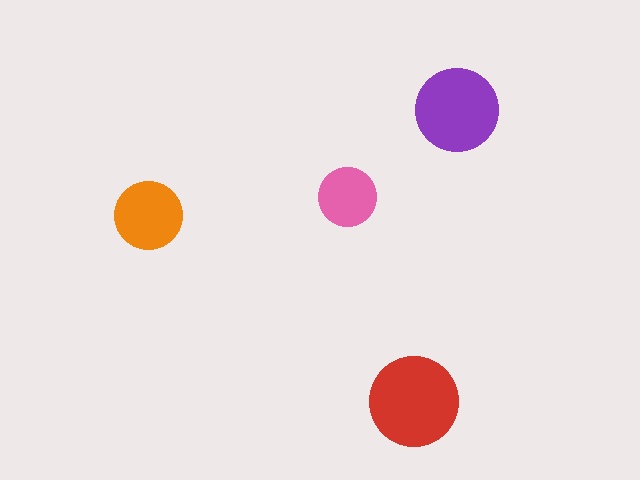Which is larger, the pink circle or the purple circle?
The purple one.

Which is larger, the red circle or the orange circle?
The red one.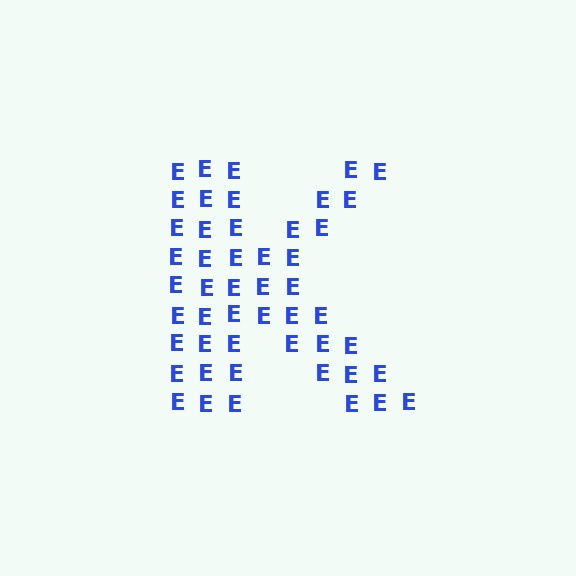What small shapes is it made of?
It is made of small letter E's.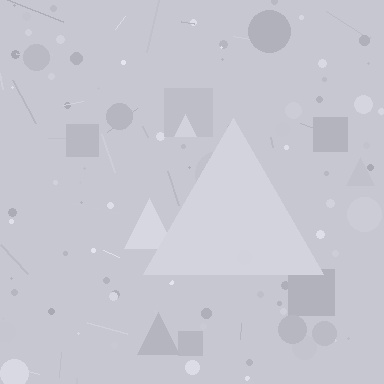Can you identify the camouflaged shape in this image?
The camouflaged shape is a triangle.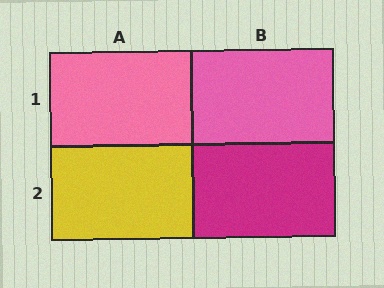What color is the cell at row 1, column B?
Pink.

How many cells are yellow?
1 cell is yellow.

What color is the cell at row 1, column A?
Pink.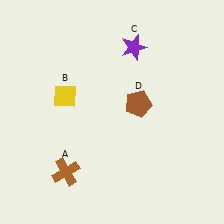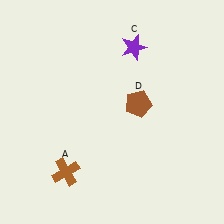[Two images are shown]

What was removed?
The yellow diamond (B) was removed in Image 2.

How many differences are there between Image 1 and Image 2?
There is 1 difference between the two images.